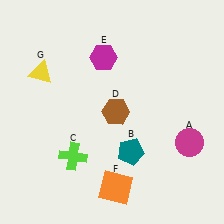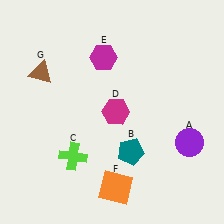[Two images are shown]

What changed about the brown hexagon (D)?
In Image 1, D is brown. In Image 2, it changed to magenta.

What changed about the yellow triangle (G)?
In Image 1, G is yellow. In Image 2, it changed to brown.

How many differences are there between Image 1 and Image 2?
There are 3 differences between the two images.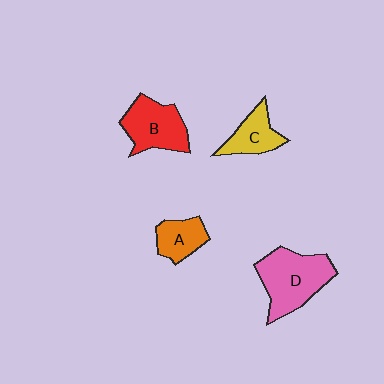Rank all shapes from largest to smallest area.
From largest to smallest: D (pink), B (red), C (yellow), A (orange).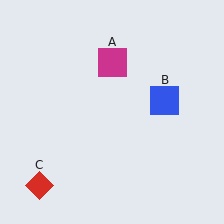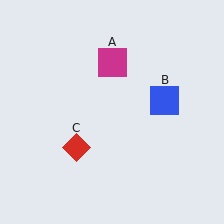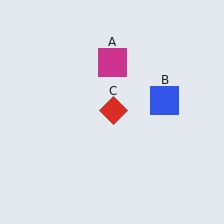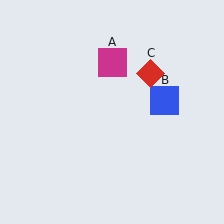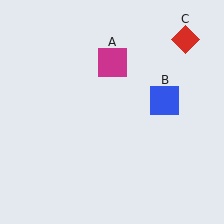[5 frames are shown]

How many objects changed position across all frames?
1 object changed position: red diamond (object C).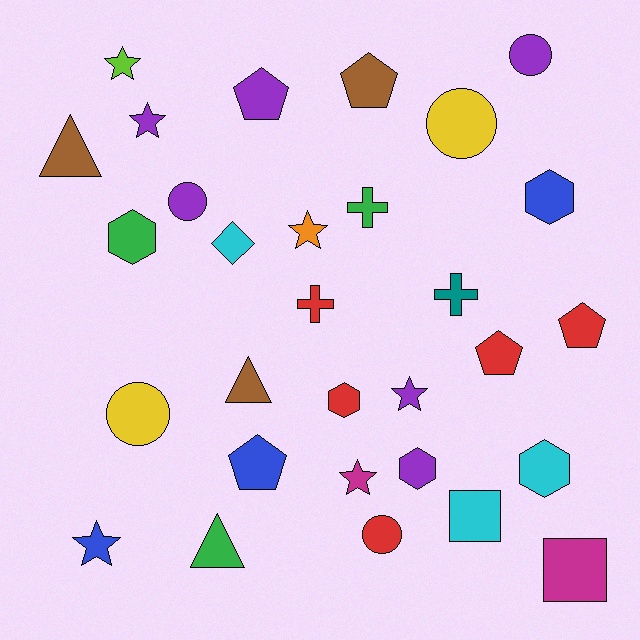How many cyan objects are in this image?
There are 3 cyan objects.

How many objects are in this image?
There are 30 objects.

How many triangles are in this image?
There are 3 triangles.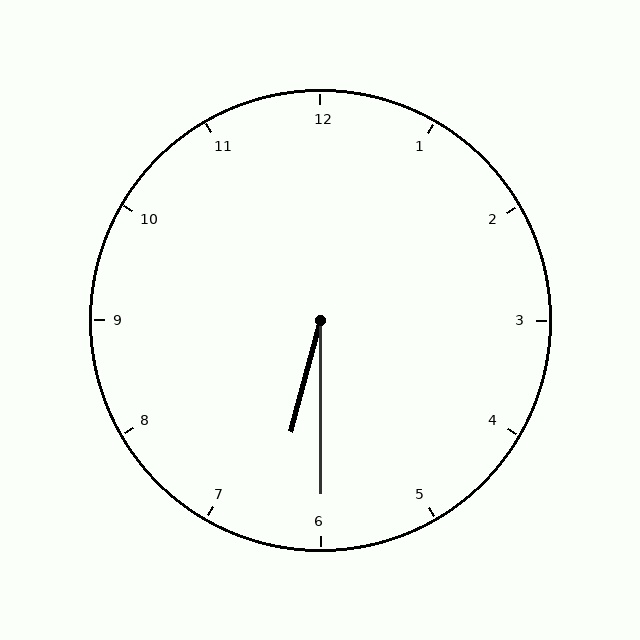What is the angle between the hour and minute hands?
Approximately 15 degrees.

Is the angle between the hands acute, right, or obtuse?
It is acute.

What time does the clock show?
6:30.